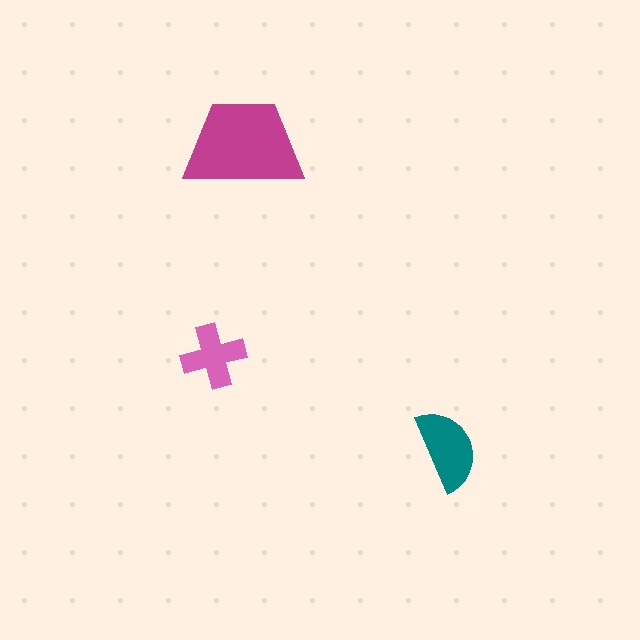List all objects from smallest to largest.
The pink cross, the teal semicircle, the magenta trapezoid.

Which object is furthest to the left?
The pink cross is leftmost.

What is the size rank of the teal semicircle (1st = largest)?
2nd.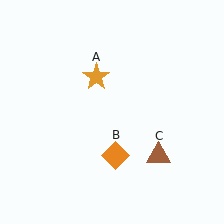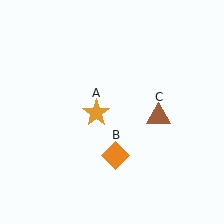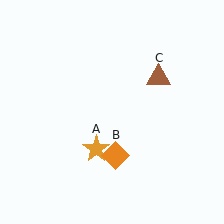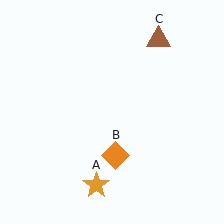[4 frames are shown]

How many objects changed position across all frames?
2 objects changed position: orange star (object A), brown triangle (object C).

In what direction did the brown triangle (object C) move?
The brown triangle (object C) moved up.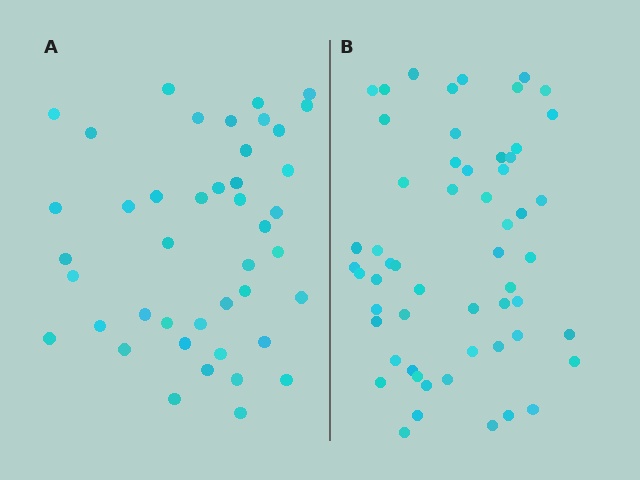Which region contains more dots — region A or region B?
Region B (the right region) has more dots.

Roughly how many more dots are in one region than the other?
Region B has approximately 15 more dots than region A.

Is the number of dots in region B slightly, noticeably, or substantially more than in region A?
Region B has noticeably more, but not dramatically so. The ratio is roughly 1.3 to 1.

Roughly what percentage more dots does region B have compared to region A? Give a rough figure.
About 30% more.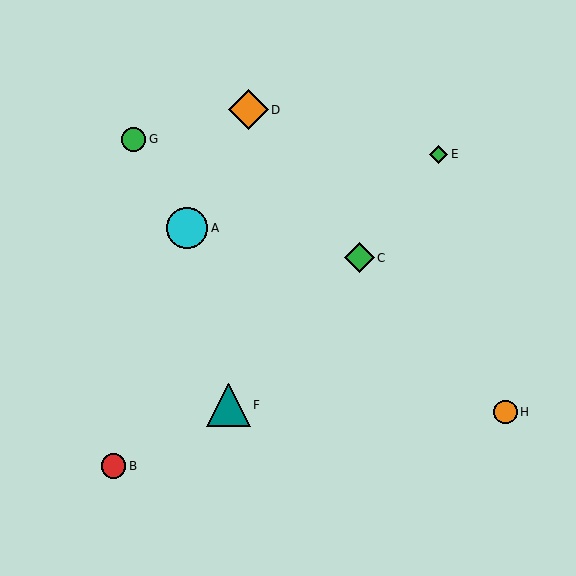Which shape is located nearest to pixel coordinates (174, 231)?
The cyan circle (labeled A) at (187, 228) is nearest to that location.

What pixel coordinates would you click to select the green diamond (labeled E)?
Click at (439, 154) to select the green diamond E.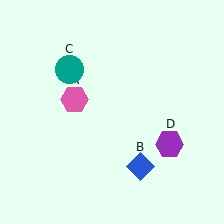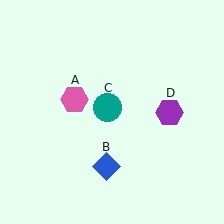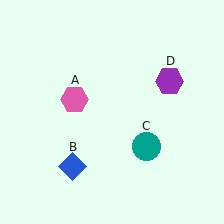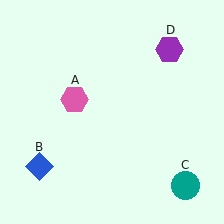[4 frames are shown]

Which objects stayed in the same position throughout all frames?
Pink hexagon (object A) remained stationary.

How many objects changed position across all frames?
3 objects changed position: blue diamond (object B), teal circle (object C), purple hexagon (object D).